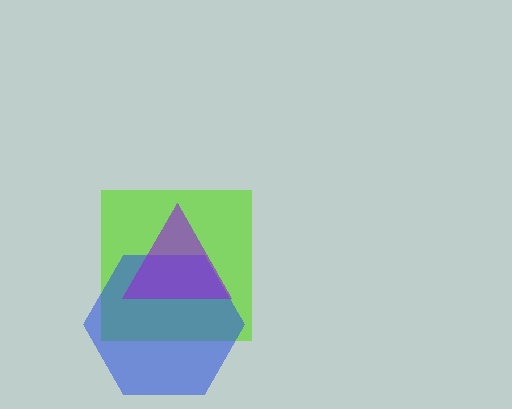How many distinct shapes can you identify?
There are 3 distinct shapes: a lime square, a blue hexagon, a purple triangle.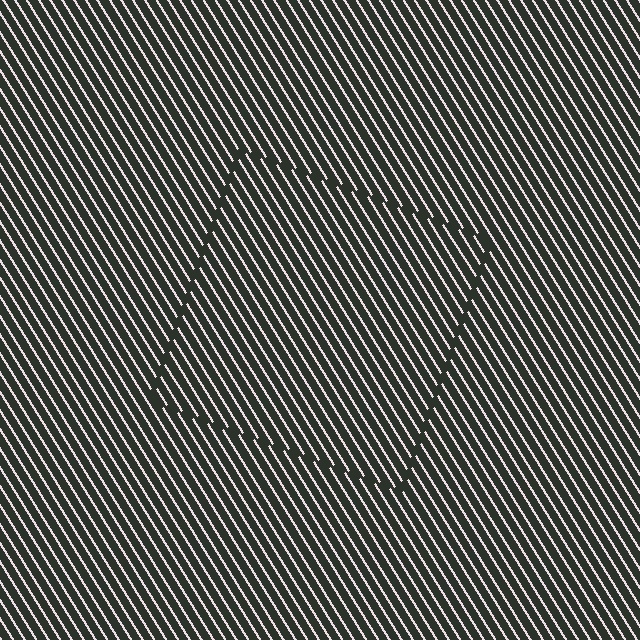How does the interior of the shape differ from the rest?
The interior of the shape contains the same grating, shifted by half a period — the contour is defined by the phase discontinuity where line-ends from the inner and outer gratings abut.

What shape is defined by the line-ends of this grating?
An illusory square. The interior of the shape contains the same grating, shifted by half a period — the contour is defined by the phase discontinuity where line-ends from the inner and outer gratings abut.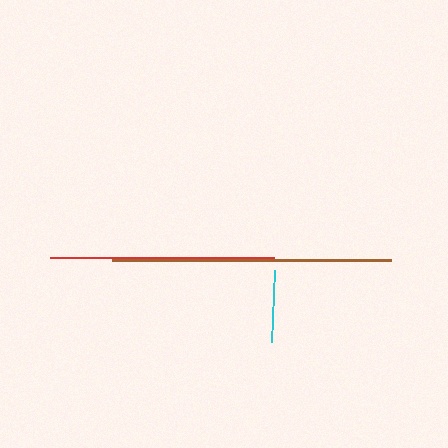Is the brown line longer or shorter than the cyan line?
The brown line is longer than the cyan line.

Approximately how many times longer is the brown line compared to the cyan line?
The brown line is approximately 3.9 times the length of the cyan line.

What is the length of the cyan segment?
The cyan segment is approximately 72 pixels long.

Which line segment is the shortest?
The cyan line is the shortest at approximately 72 pixels.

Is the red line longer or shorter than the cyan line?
The red line is longer than the cyan line.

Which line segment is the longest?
The brown line is the longest at approximately 278 pixels.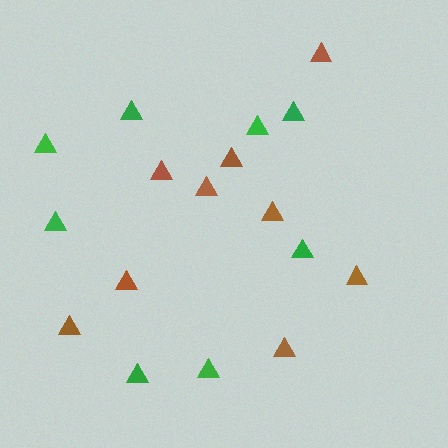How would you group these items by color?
There are 2 groups: one group of brown triangles (9) and one group of green triangles (8).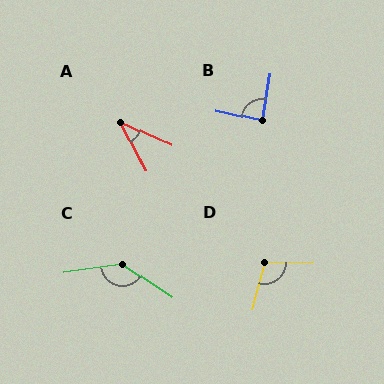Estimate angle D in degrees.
Approximately 106 degrees.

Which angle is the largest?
C, at approximately 137 degrees.